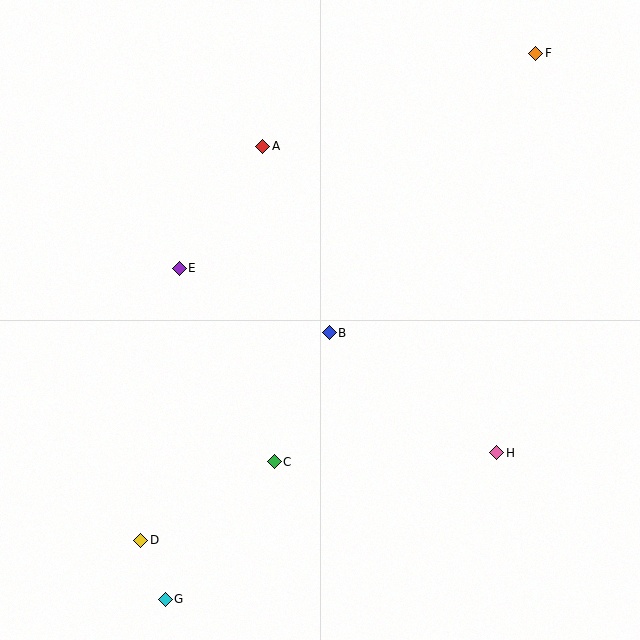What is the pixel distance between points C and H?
The distance between C and H is 223 pixels.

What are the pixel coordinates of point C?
Point C is at (274, 462).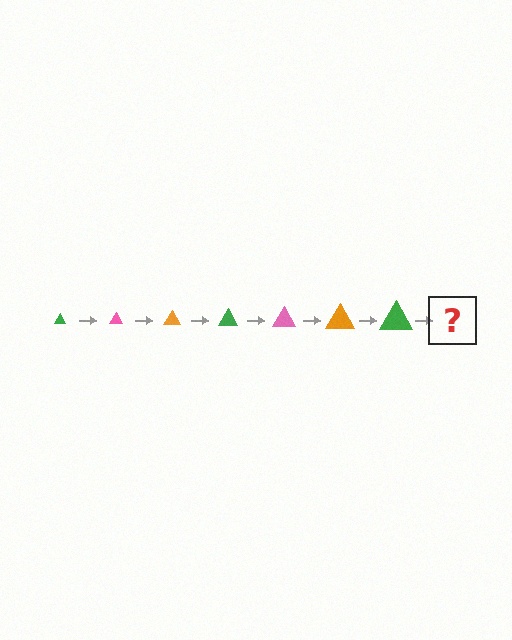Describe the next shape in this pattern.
It should be a pink triangle, larger than the previous one.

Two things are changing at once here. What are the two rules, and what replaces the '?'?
The two rules are that the triangle grows larger each step and the color cycles through green, pink, and orange. The '?' should be a pink triangle, larger than the previous one.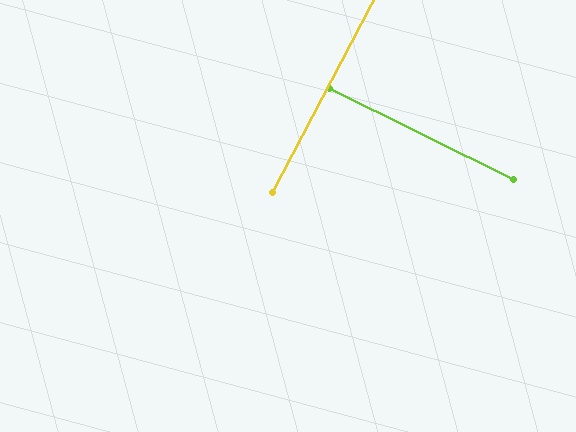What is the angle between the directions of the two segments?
Approximately 89 degrees.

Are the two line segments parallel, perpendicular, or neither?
Perpendicular — they meet at approximately 89°.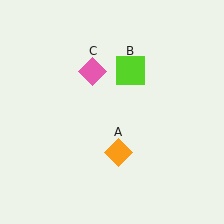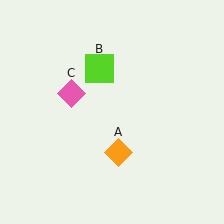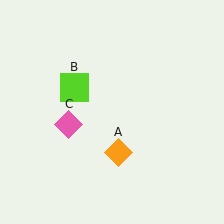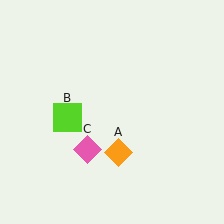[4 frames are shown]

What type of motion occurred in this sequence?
The lime square (object B), pink diamond (object C) rotated counterclockwise around the center of the scene.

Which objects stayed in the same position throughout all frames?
Orange diamond (object A) remained stationary.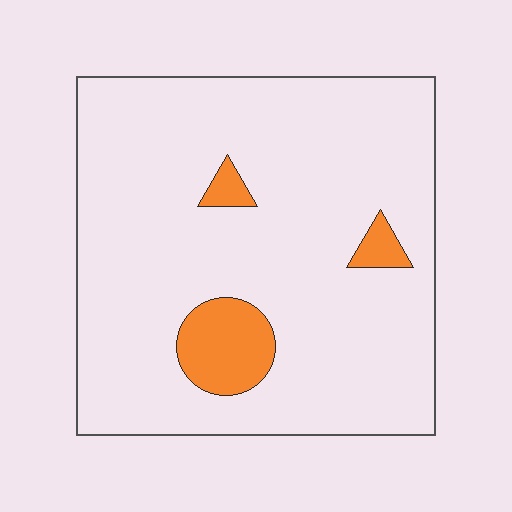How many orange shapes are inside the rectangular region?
3.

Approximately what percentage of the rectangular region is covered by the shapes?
Approximately 10%.